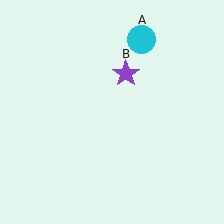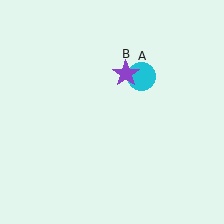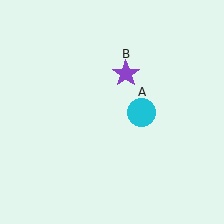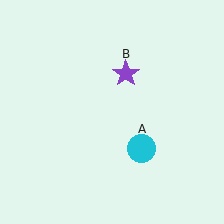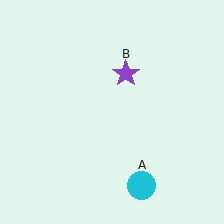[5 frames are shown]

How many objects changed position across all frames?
1 object changed position: cyan circle (object A).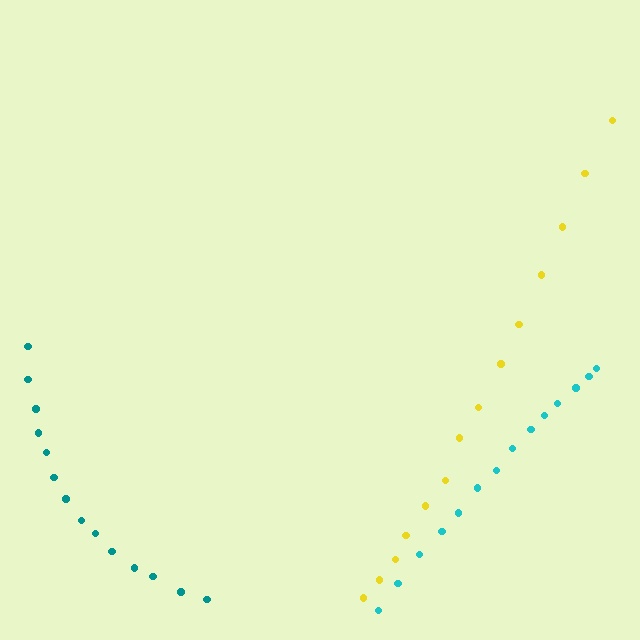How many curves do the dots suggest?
There are 3 distinct paths.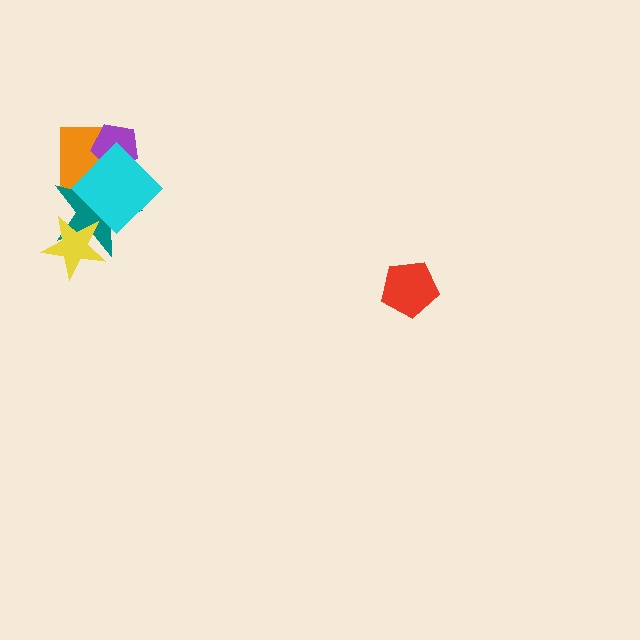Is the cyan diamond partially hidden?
No, no other shape covers it.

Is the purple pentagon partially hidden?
Yes, it is partially covered by another shape.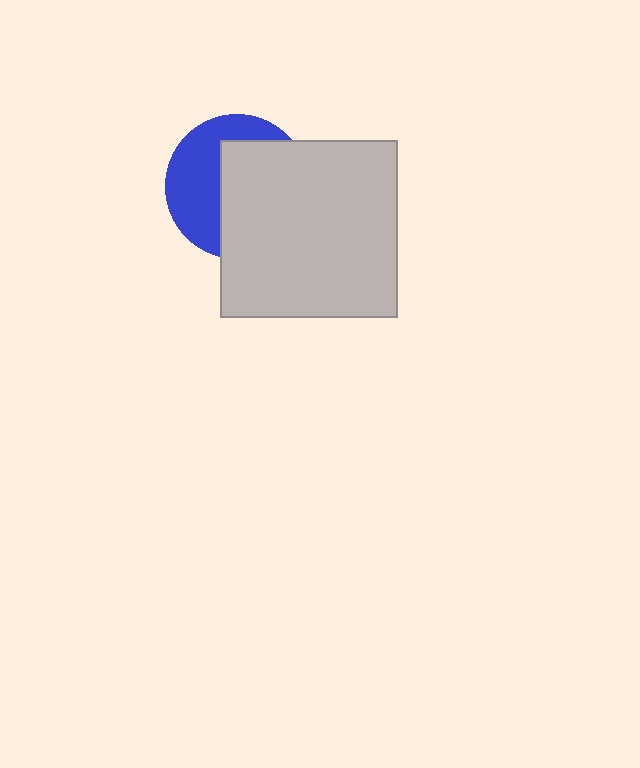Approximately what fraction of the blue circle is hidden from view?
Roughly 57% of the blue circle is hidden behind the light gray square.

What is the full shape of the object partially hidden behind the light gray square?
The partially hidden object is a blue circle.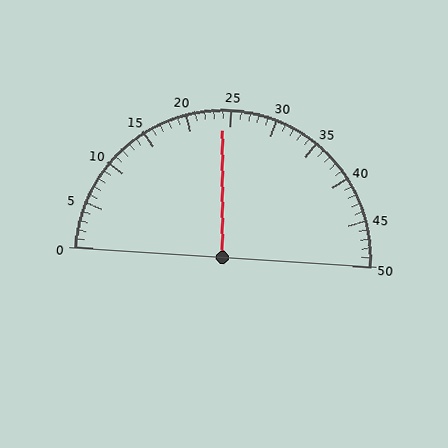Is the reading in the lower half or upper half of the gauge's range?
The reading is in the lower half of the range (0 to 50).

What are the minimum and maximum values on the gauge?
The gauge ranges from 0 to 50.